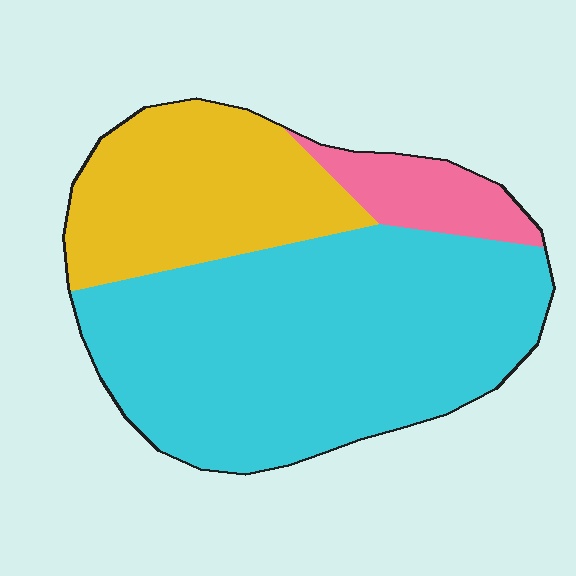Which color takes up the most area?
Cyan, at roughly 60%.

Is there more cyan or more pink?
Cyan.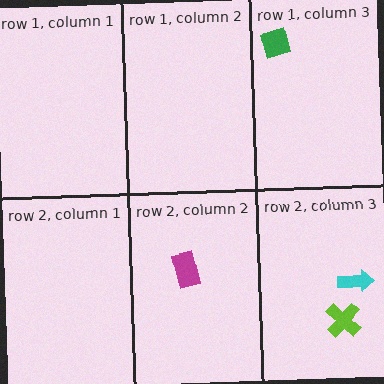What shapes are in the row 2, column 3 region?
The lime cross, the cyan arrow.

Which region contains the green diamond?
The row 1, column 3 region.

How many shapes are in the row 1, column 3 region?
1.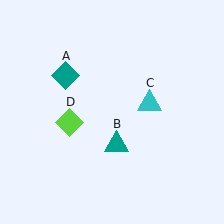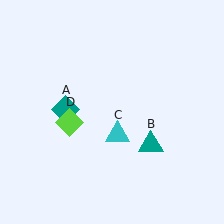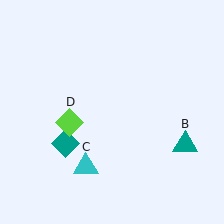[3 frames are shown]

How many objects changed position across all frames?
3 objects changed position: teal diamond (object A), teal triangle (object B), cyan triangle (object C).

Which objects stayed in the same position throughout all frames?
Lime diamond (object D) remained stationary.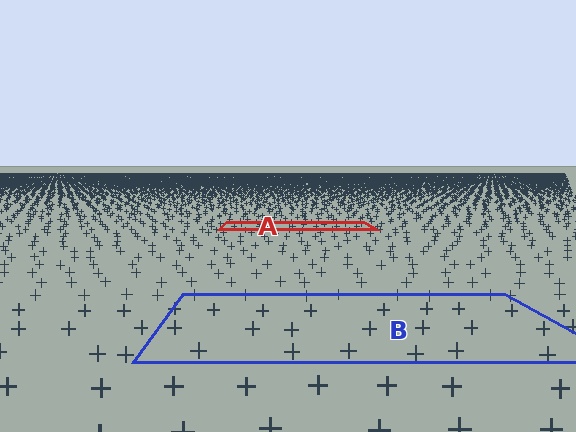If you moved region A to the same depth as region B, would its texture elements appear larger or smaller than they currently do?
They would appear larger. At a closer depth, the same texture elements are projected at a bigger on-screen size.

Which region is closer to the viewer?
Region B is closer. The texture elements there are larger and more spread out.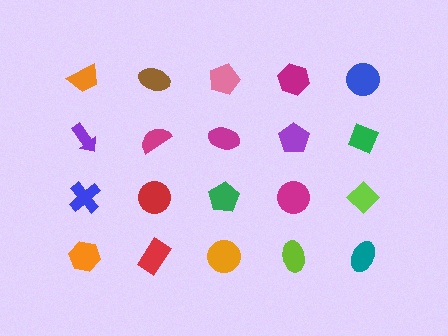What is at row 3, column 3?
A green pentagon.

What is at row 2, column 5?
A green diamond.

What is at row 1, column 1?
An orange trapezoid.